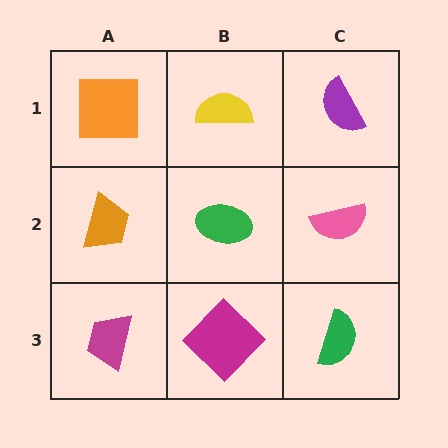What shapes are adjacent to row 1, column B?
A green ellipse (row 2, column B), an orange square (row 1, column A), a purple semicircle (row 1, column C).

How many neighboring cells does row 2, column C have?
3.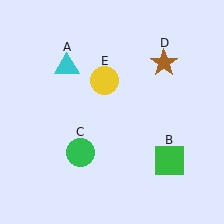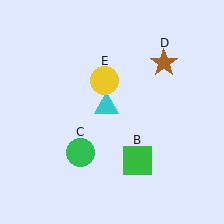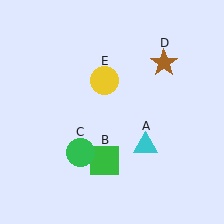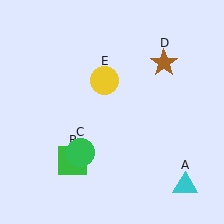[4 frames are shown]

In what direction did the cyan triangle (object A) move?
The cyan triangle (object A) moved down and to the right.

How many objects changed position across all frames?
2 objects changed position: cyan triangle (object A), green square (object B).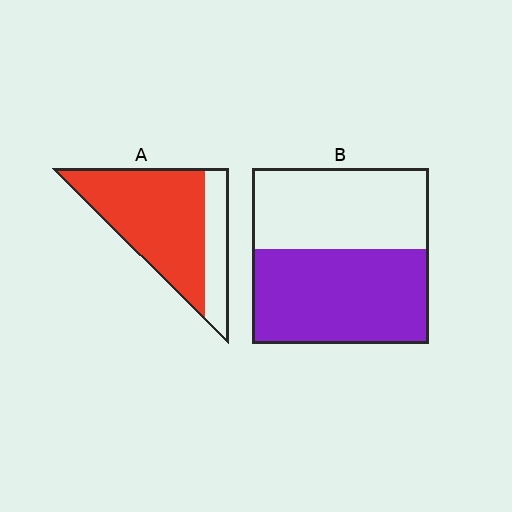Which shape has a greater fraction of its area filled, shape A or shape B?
Shape A.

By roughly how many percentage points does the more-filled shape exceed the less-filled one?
By roughly 20 percentage points (A over B).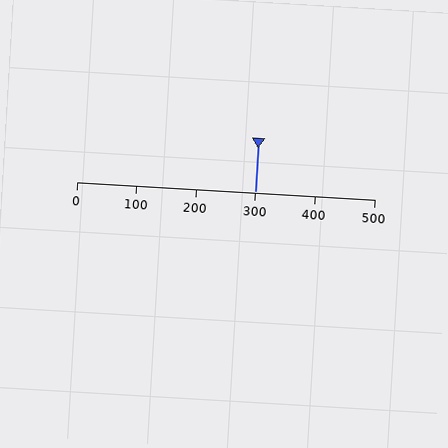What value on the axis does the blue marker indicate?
The marker indicates approximately 300.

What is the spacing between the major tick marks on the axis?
The major ticks are spaced 100 apart.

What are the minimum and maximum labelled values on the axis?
The axis runs from 0 to 500.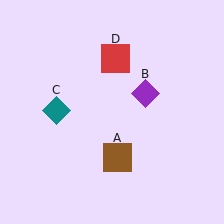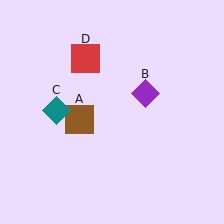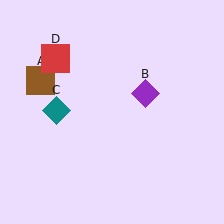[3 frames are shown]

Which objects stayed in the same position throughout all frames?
Purple diamond (object B) and teal diamond (object C) remained stationary.